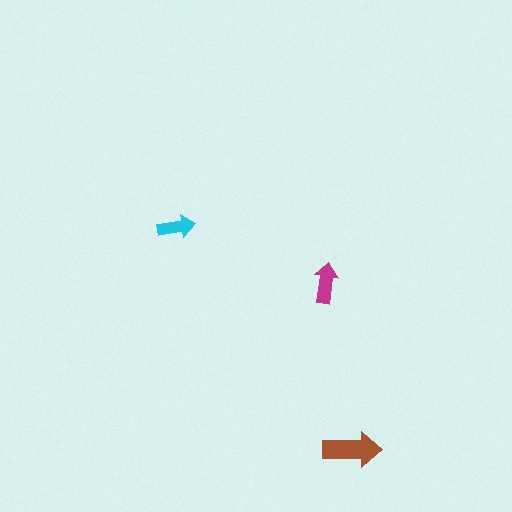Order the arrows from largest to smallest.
the brown one, the magenta one, the cyan one.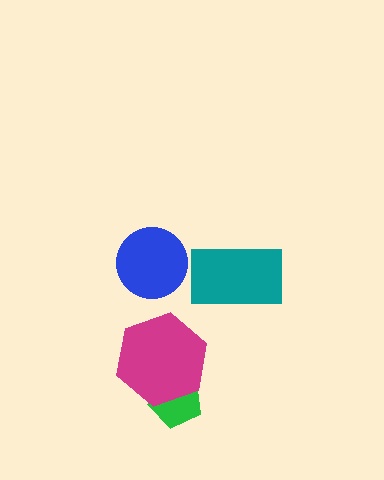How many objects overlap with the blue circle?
0 objects overlap with the blue circle.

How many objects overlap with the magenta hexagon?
1 object overlaps with the magenta hexagon.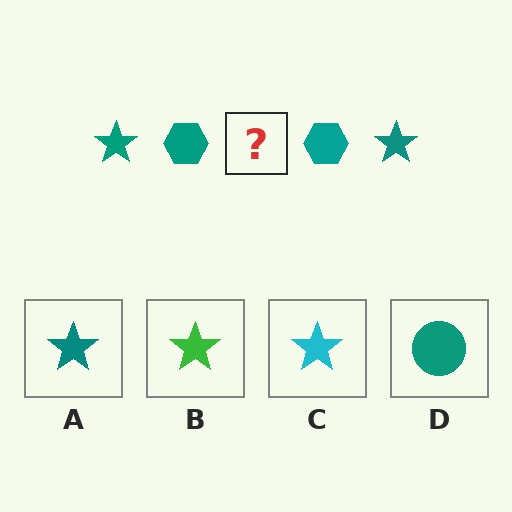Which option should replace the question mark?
Option A.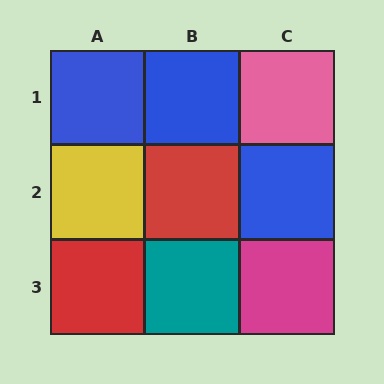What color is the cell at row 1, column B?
Blue.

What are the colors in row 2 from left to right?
Yellow, red, blue.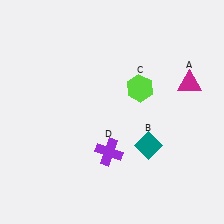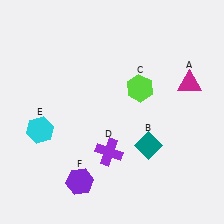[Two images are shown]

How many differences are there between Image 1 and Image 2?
There are 2 differences between the two images.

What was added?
A cyan hexagon (E), a purple hexagon (F) were added in Image 2.